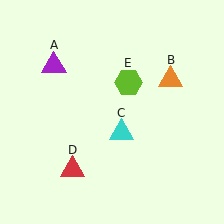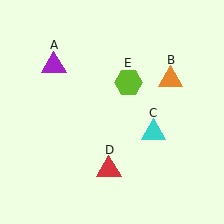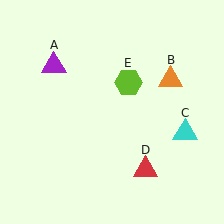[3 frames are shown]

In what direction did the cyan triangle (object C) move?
The cyan triangle (object C) moved right.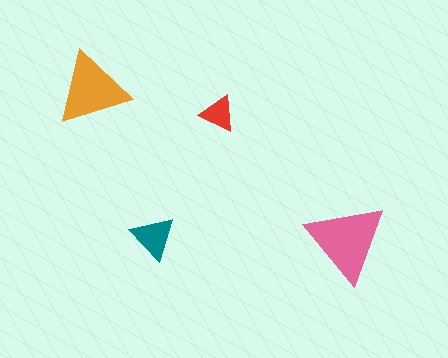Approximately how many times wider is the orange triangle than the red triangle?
About 2 times wider.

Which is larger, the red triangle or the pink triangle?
The pink one.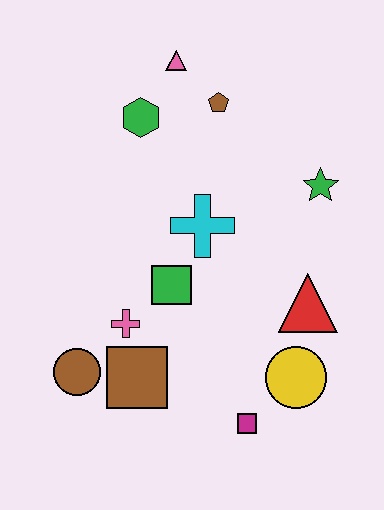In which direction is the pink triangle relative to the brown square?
The pink triangle is above the brown square.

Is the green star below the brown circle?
No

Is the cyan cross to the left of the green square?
No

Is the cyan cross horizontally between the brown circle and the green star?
Yes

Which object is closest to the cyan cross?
The green square is closest to the cyan cross.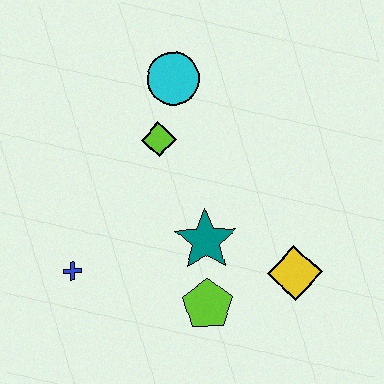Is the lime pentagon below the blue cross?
Yes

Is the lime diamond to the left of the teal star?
Yes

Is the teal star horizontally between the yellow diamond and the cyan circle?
Yes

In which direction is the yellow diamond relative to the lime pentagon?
The yellow diamond is to the right of the lime pentagon.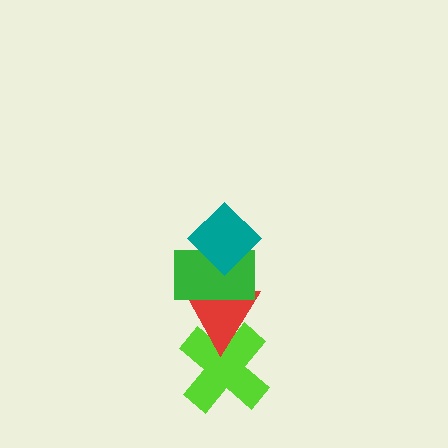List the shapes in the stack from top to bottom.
From top to bottom: the teal diamond, the green rectangle, the red triangle, the lime cross.